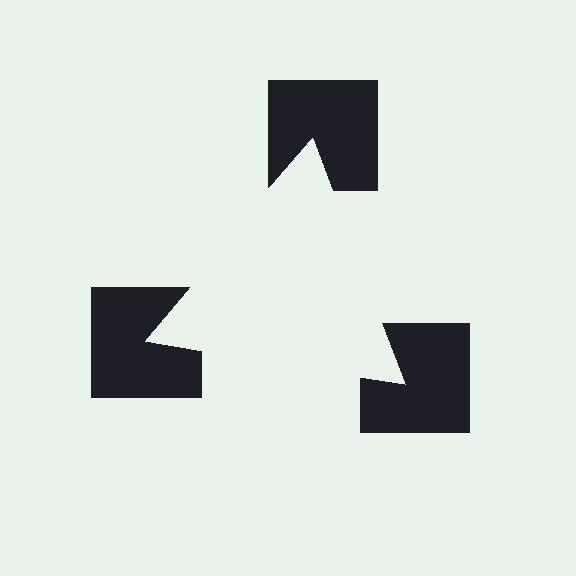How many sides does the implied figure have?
3 sides.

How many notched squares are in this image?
There are 3 — one at each vertex of the illusory triangle.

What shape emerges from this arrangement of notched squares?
An illusory triangle — its edges are inferred from the aligned wedge cuts in the notched squares, not physically drawn.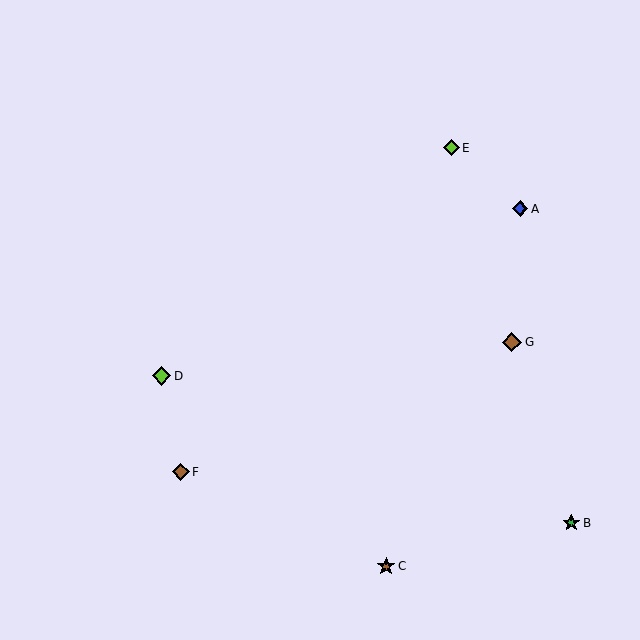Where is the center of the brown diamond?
The center of the brown diamond is at (512, 342).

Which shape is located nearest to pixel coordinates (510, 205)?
The blue diamond (labeled A) at (520, 209) is nearest to that location.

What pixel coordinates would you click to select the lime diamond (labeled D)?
Click at (161, 376) to select the lime diamond D.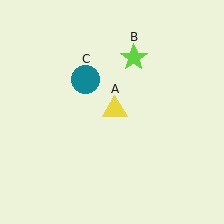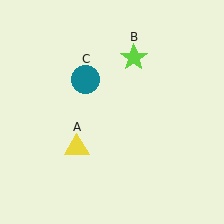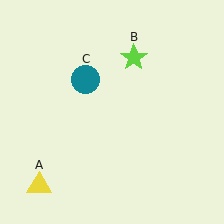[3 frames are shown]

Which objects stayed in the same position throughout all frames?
Lime star (object B) and teal circle (object C) remained stationary.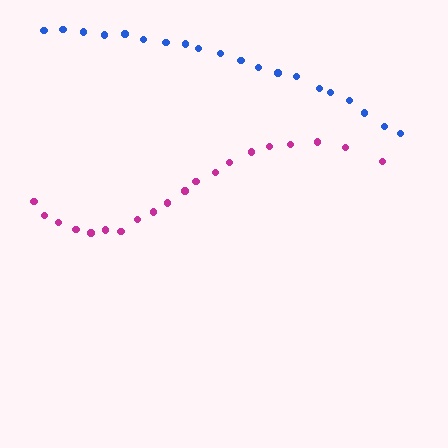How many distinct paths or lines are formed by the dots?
There are 2 distinct paths.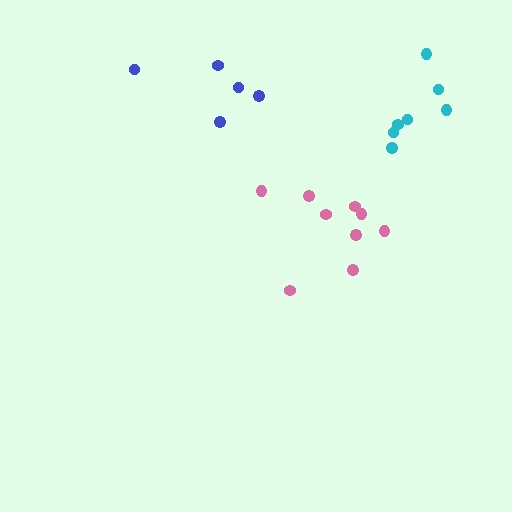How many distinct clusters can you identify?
There are 3 distinct clusters.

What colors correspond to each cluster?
The clusters are colored: pink, cyan, blue.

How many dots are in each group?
Group 1: 9 dots, Group 2: 7 dots, Group 3: 5 dots (21 total).